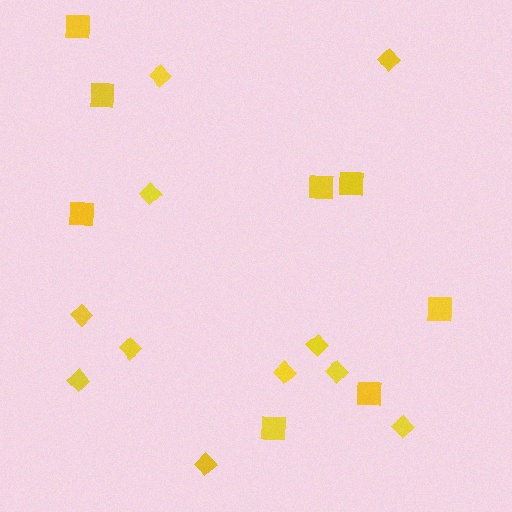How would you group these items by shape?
There are 2 groups: one group of diamonds (11) and one group of squares (8).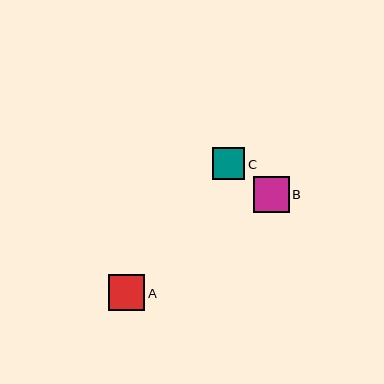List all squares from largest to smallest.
From largest to smallest: A, B, C.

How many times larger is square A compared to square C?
Square A is approximately 1.1 times the size of square C.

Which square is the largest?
Square A is the largest with a size of approximately 36 pixels.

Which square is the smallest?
Square C is the smallest with a size of approximately 32 pixels.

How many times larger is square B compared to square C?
Square B is approximately 1.1 times the size of square C.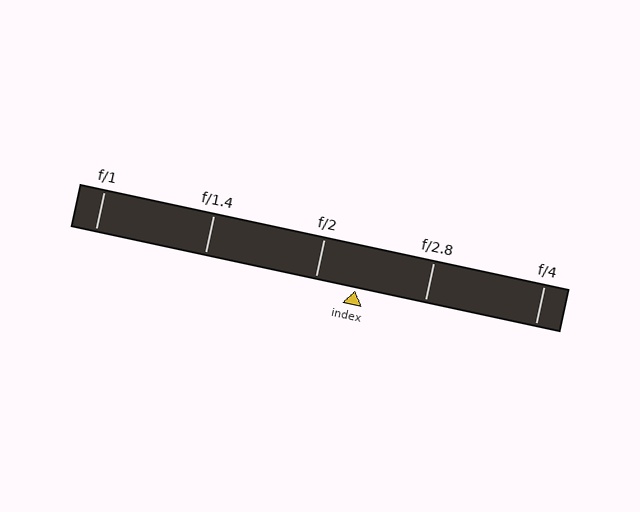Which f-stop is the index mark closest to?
The index mark is closest to f/2.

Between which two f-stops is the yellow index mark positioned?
The index mark is between f/2 and f/2.8.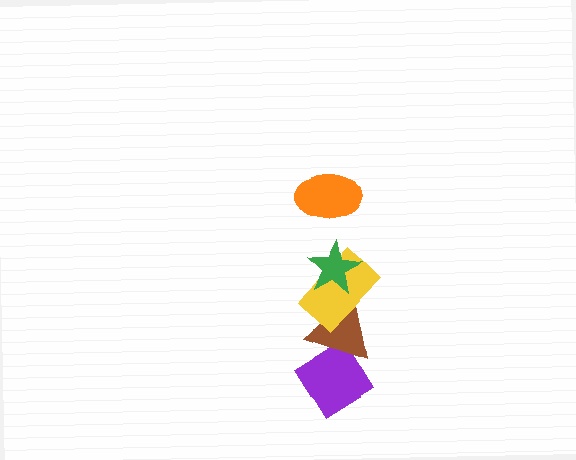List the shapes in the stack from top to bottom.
From top to bottom: the orange ellipse, the green star, the yellow rectangle, the brown triangle, the purple diamond.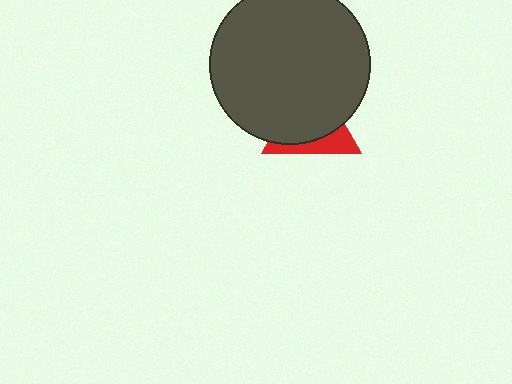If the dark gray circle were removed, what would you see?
You would see the complete red triangle.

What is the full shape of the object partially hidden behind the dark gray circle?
The partially hidden object is a red triangle.